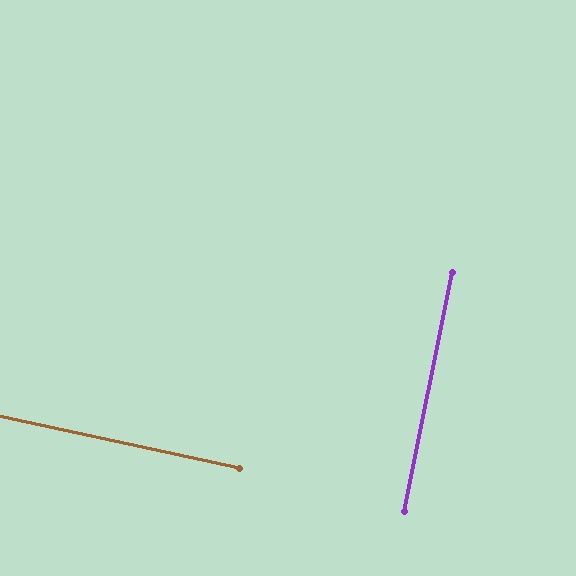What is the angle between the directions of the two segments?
Approximately 89 degrees.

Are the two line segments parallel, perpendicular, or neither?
Perpendicular — they meet at approximately 89°.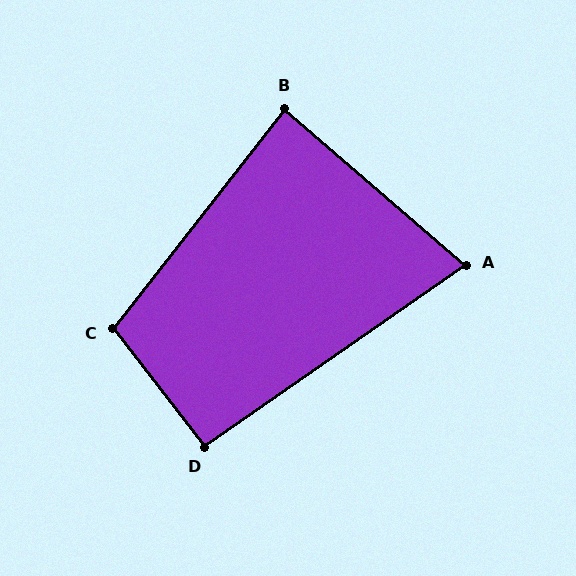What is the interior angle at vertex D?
Approximately 93 degrees (approximately right).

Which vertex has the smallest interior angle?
A, at approximately 76 degrees.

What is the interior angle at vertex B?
Approximately 87 degrees (approximately right).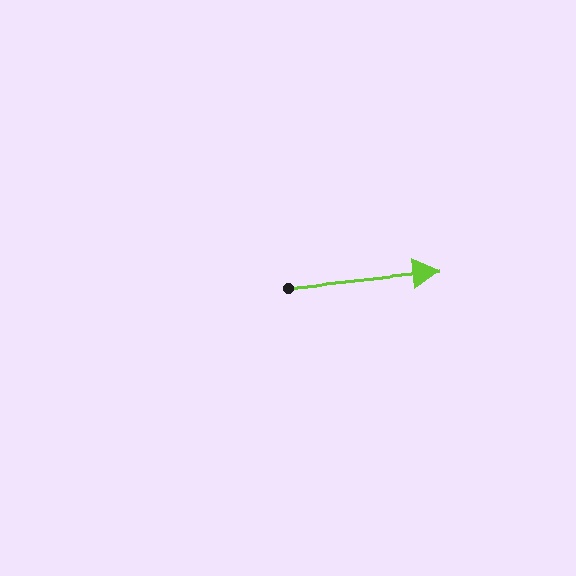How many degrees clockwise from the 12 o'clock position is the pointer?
Approximately 84 degrees.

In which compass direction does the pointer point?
East.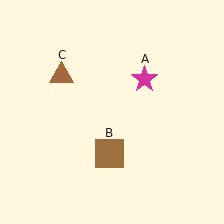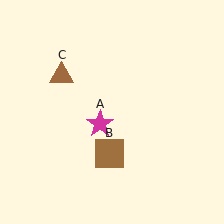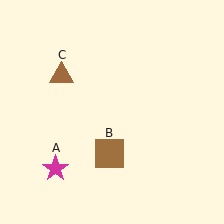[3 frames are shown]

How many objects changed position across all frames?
1 object changed position: magenta star (object A).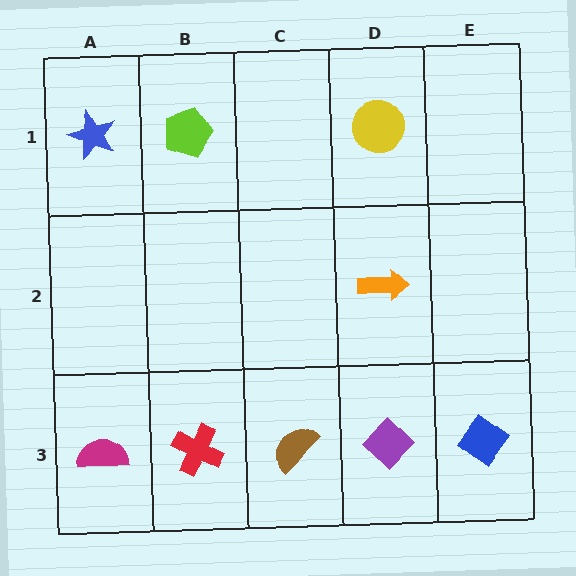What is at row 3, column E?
A blue diamond.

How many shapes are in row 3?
5 shapes.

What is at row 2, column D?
An orange arrow.